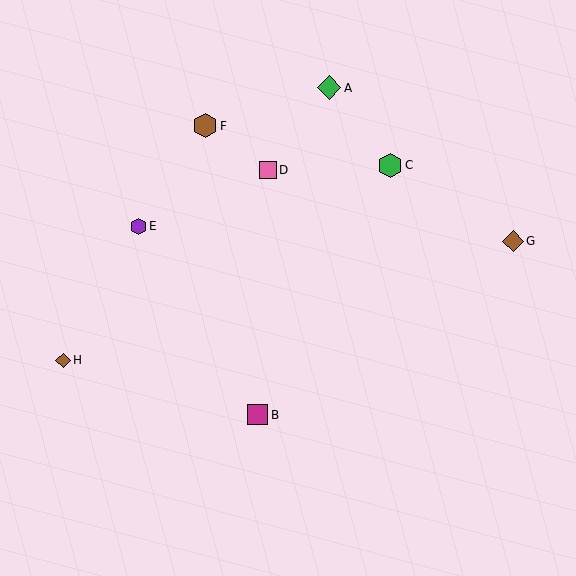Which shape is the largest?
The brown hexagon (labeled F) is the largest.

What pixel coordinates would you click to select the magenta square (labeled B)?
Click at (257, 415) to select the magenta square B.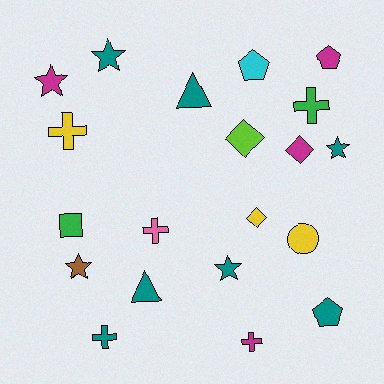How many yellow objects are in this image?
There are 3 yellow objects.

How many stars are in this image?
There are 5 stars.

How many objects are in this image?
There are 20 objects.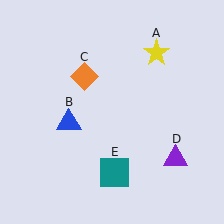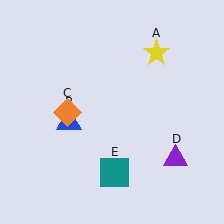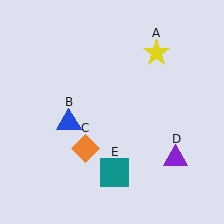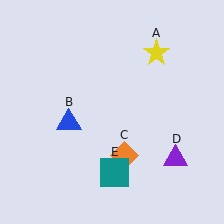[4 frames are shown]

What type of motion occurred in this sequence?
The orange diamond (object C) rotated counterclockwise around the center of the scene.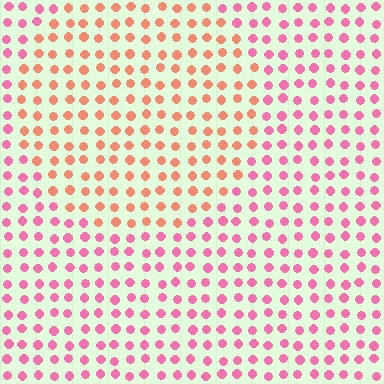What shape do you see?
I see a circle.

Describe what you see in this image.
The image is filled with small pink elements in a uniform arrangement. A circle-shaped region is visible where the elements are tinted to a slightly different hue, forming a subtle color boundary.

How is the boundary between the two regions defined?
The boundary is defined purely by a slight shift in hue (about 41 degrees). Spacing, size, and orientation are identical on both sides.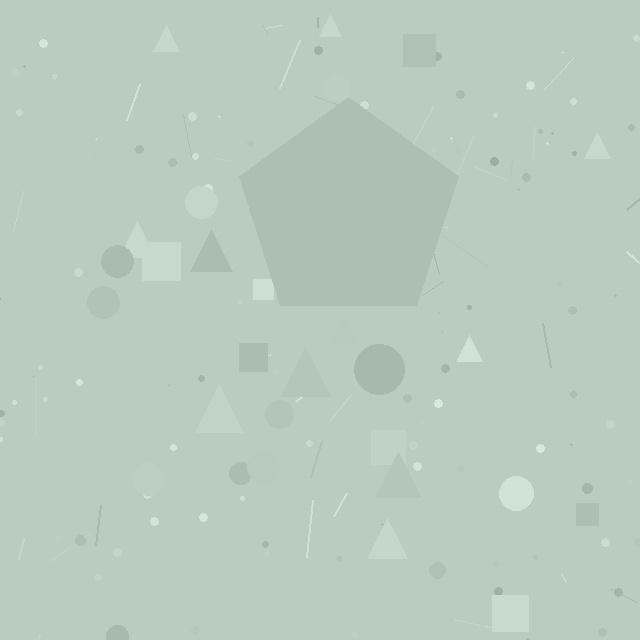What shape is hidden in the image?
A pentagon is hidden in the image.